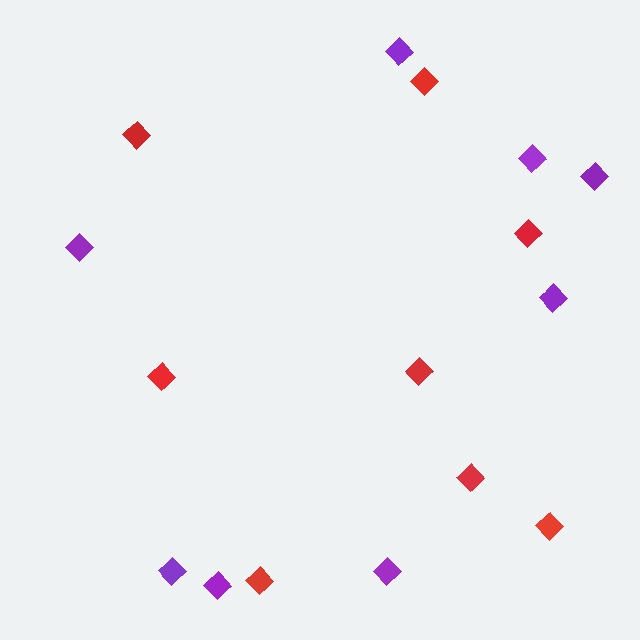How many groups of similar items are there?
There are 2 groups: one group of red diamonds (8) and one group of purple diamonds (8).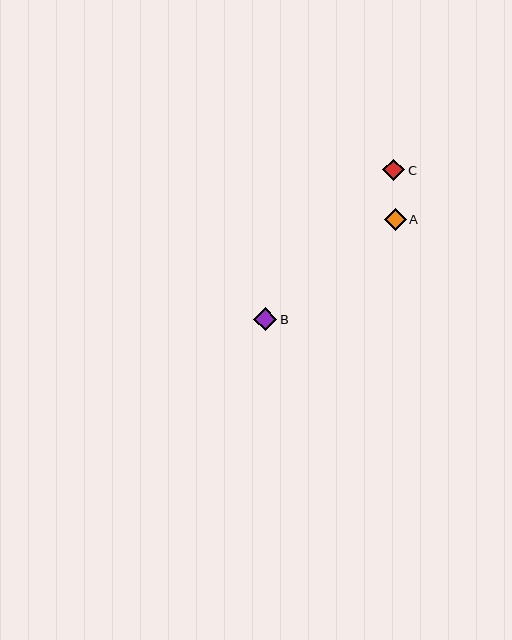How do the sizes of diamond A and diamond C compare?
Diamond A and diamond C are approximately the same size.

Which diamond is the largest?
Diamond B is the largest with a size of approximately 23 pixels.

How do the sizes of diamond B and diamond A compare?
Diamond B and diamond A are approximately the same size.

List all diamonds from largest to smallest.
From largest to smallest: B, A, C.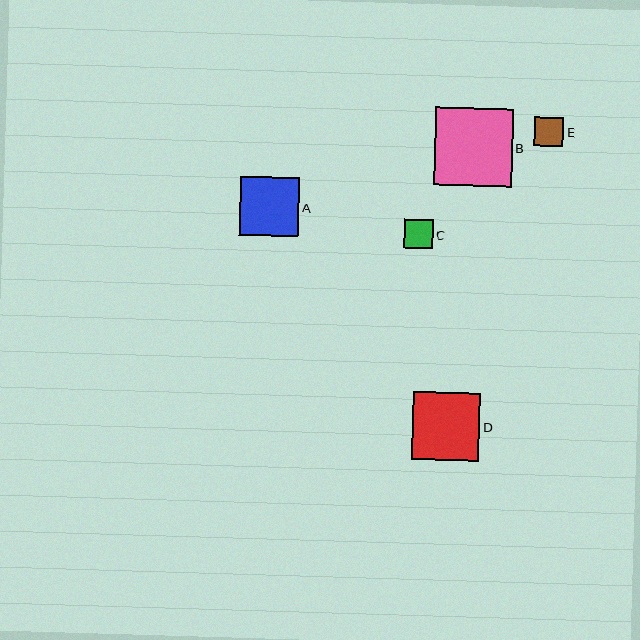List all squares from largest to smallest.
From largest to smallest: B, D, A, E, C.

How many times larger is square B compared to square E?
Square B is approximately 2.7 times the size of square E.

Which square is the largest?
Square B is the largest with a size of approximately 78 pixels.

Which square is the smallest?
Square C is the smallest with a size of approximately 29 pixels.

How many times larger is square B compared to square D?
Square B is approximately 1.2 times the size of square D.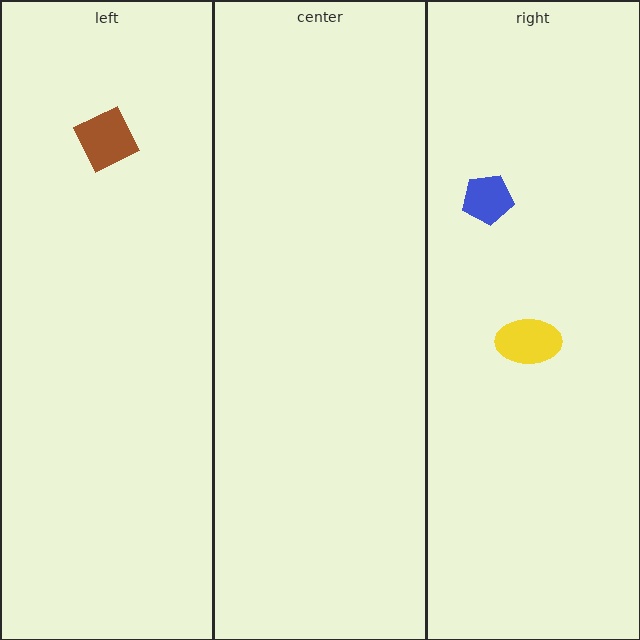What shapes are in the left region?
The brown diamond.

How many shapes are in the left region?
1.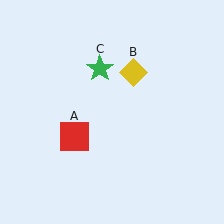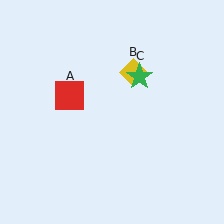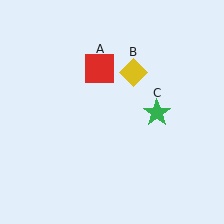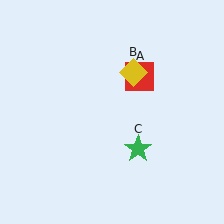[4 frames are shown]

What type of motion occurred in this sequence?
The red square (object A), green star (object C) rotated clockwise around the center of the scene.